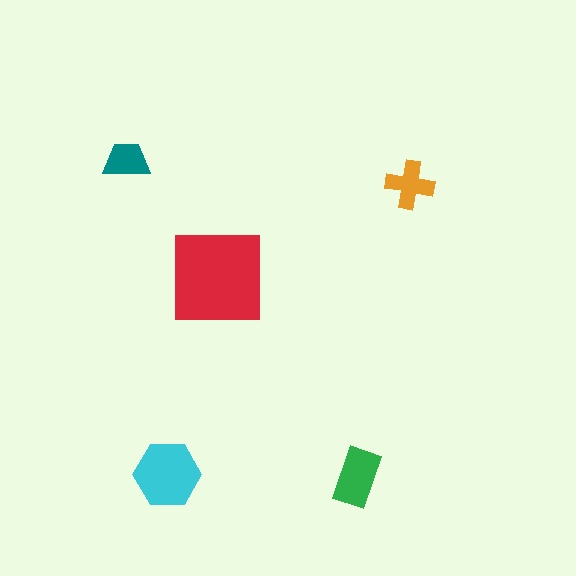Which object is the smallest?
The teal trapezoid.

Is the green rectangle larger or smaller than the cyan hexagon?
Smaller.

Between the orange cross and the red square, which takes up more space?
The red square.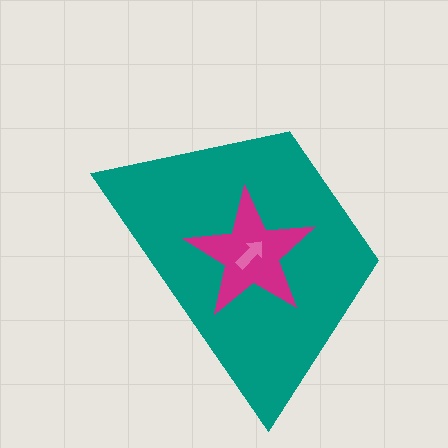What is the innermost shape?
The pink arrow.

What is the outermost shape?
The teal trapezoid.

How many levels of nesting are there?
3.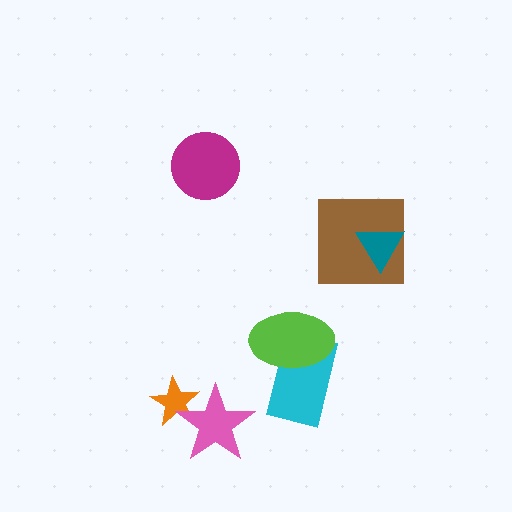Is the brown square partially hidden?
Yes, it is partially covered by another shape.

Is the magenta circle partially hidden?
No, no other shape covers it.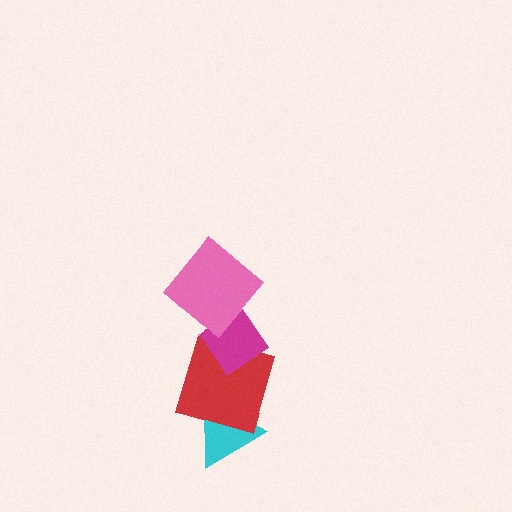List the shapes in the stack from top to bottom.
From top to bottom: the pink diamond, the magenta diamond, the red square, the cyan triangle.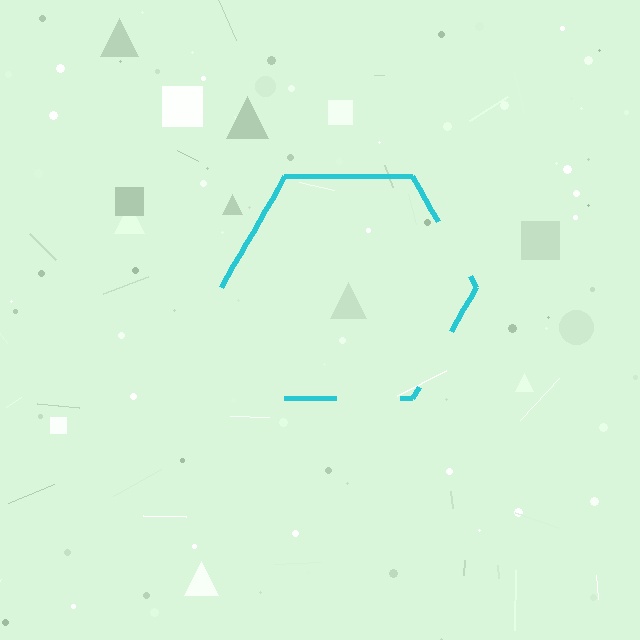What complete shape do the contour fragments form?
The contour fragments form a hexagon.